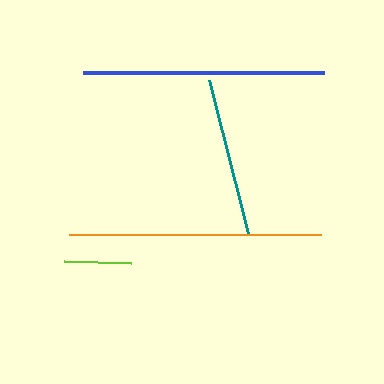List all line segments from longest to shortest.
From longest to shortest: orange, blue, teal, lime.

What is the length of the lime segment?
The lime segment is approximately 67 pixels long.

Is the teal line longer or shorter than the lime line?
The teal line is longer than the lime line.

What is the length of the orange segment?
The orange segment is approximately 252 pixels long.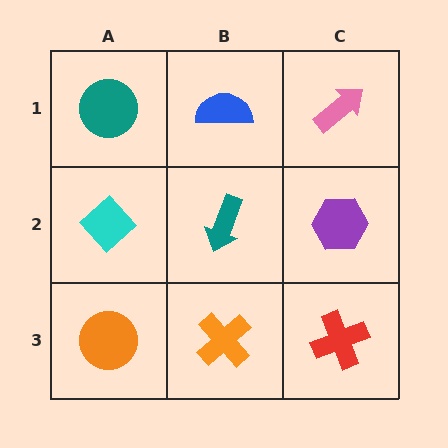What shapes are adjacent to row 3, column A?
A cyan diamond (row 2, column A), an orange cross (row 3, column B).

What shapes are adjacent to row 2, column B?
A blue semicircle (row 1, column B), an orange cross (row 3, column B), a cyan diamond (row 2, column A), a purple hexagon (row 2, column C).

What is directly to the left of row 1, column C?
A blue semicircle.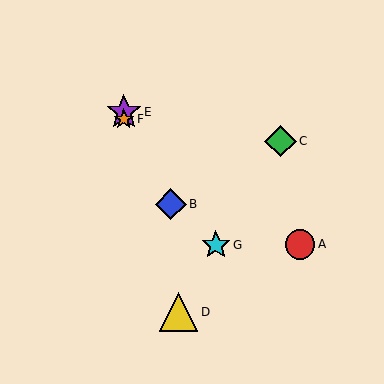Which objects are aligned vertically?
Objects E, F are aligned vertically.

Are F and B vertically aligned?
No, F is at x≈124 and B is at x≈171.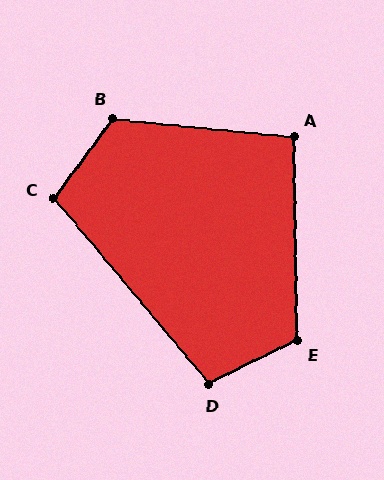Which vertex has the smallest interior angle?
A, at approximately 97 degrees.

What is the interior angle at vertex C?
Approximately 103 degrees (obtuse).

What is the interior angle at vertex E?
Approximately 116 degrees (obtuse).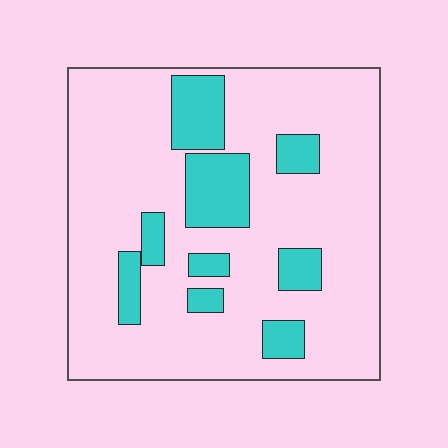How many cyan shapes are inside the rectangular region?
9.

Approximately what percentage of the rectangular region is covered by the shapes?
Approximately 20%.